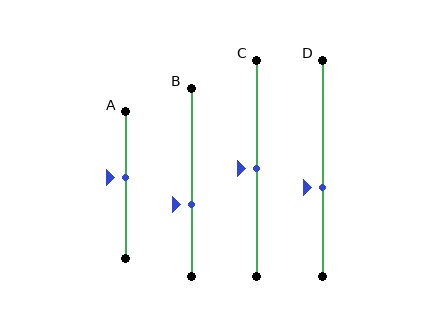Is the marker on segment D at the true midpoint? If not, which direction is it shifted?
No, the marker on segment D is shifted downward by about 9% of the segment length.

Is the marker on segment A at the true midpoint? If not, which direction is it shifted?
No, the marker on segment A is shifted upward by about 5% of the segment length.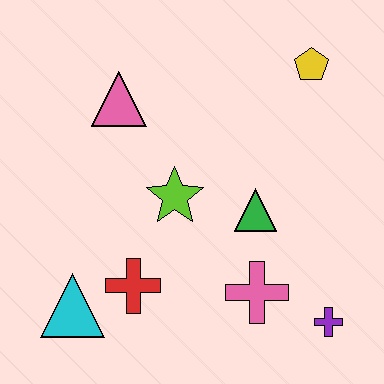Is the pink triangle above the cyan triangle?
Yes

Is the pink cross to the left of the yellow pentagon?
Yes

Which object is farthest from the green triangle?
The cyan triangle is farthest from the green triangle.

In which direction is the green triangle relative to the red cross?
The green triangle is to the right of the red cross.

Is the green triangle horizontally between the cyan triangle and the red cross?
No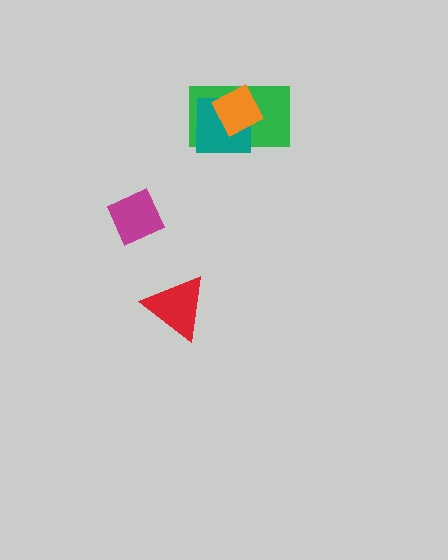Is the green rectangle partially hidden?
Yes, it is partially covered by another shape.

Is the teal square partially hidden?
Yes, it is partially covered by another shape.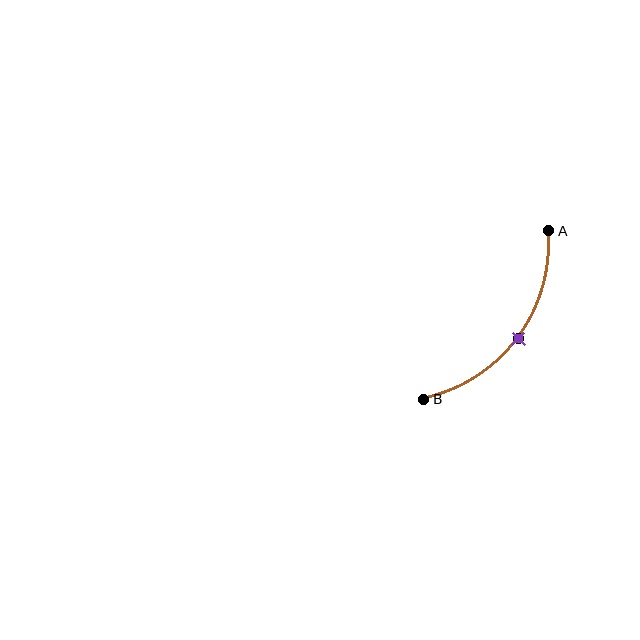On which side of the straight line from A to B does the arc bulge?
The arc bulges below and to the right of the straight line connecting A and B.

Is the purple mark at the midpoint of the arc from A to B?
Yes. The purple mark lies on the arc at equal arc-length from both A and B — it is the arc midpoint.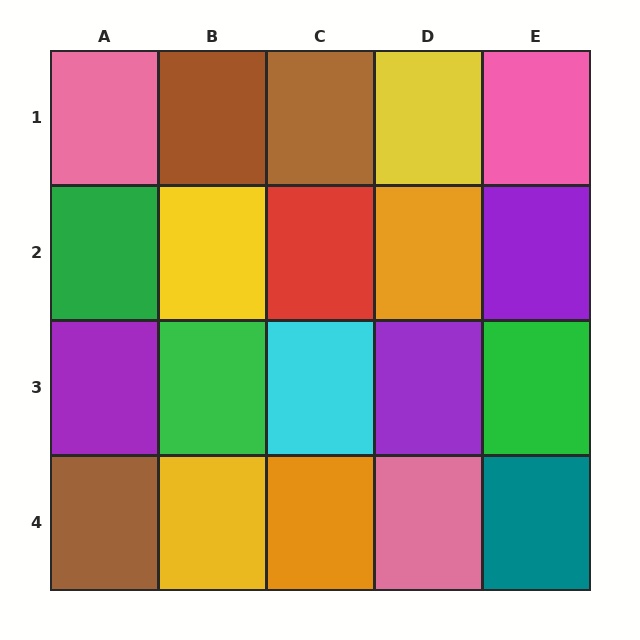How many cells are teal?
1 cell is teal.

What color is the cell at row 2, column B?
Yellow.